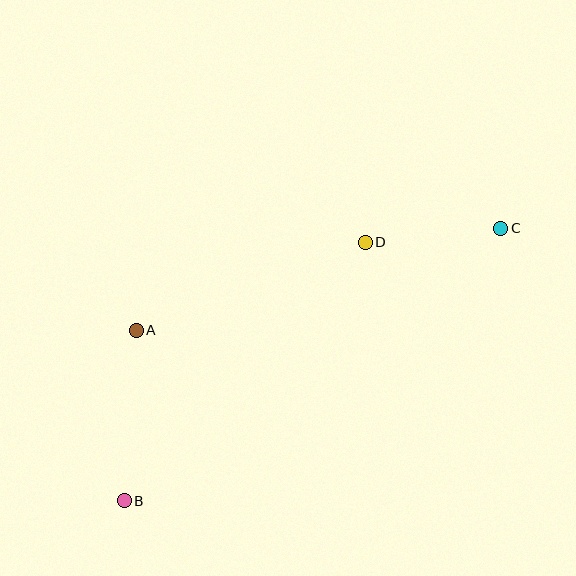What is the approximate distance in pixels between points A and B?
The distance between A and B is approximately 171 pixels.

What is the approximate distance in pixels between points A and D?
The distance between A and D is approximately 245 pixels.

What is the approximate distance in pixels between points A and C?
The distance between A and C is approximately 379 pixels.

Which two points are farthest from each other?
Points B and C are farthest from each other.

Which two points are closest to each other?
Points C and D are closest to each other.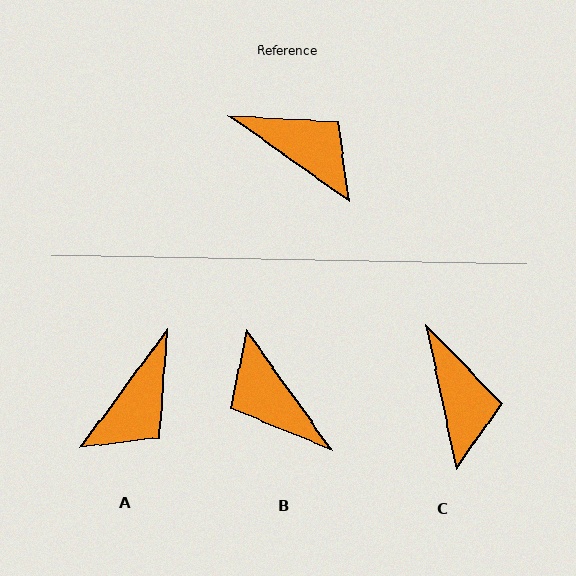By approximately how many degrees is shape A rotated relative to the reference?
Approximately 91 degrees clockwise.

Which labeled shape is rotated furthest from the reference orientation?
B, about 161 degrees away.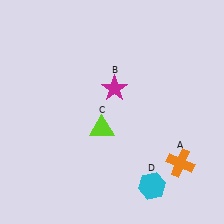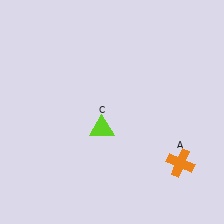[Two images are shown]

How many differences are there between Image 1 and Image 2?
There are 2 differences between the two images.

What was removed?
The magenta star (B), the cyan hexagon (D) were removed in Image 2.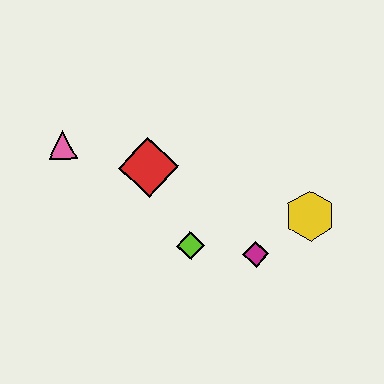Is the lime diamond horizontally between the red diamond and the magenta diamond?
Yes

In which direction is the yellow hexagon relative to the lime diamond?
The yellow hexagon is to the right of the lime diamond.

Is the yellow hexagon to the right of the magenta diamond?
Yes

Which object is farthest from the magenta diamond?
The pink triangle is farthest from the magenta diamond.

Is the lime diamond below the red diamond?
Yes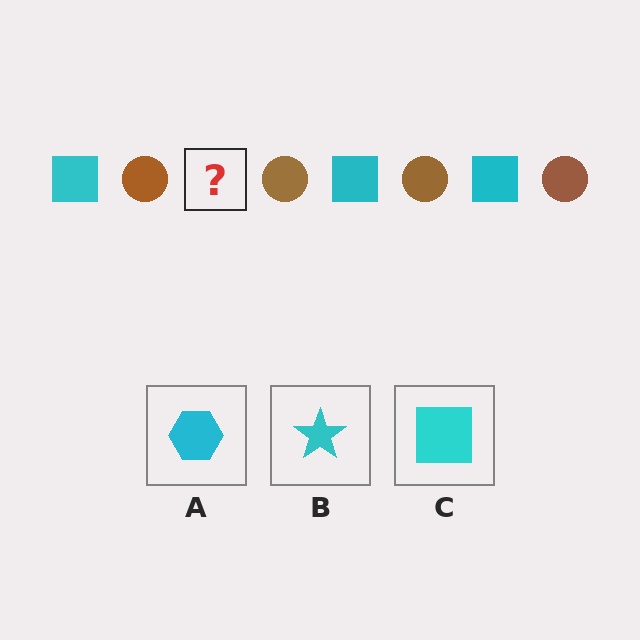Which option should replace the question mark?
Option C.